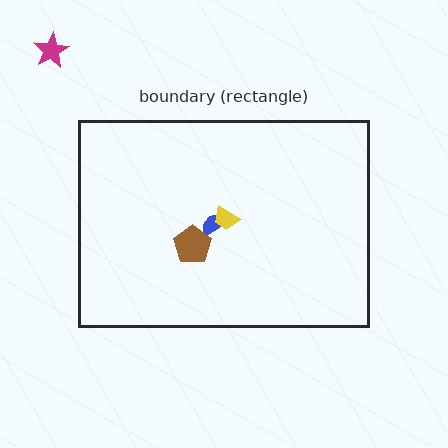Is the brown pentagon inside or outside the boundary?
Inside.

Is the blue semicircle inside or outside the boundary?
Inside.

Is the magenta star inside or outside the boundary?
Outside.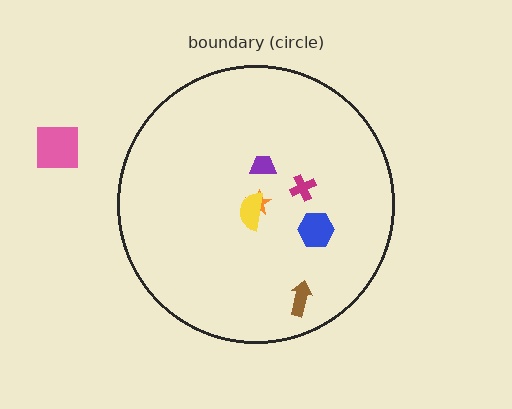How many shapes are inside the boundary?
6 inside, 1 outside.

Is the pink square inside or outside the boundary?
Outside.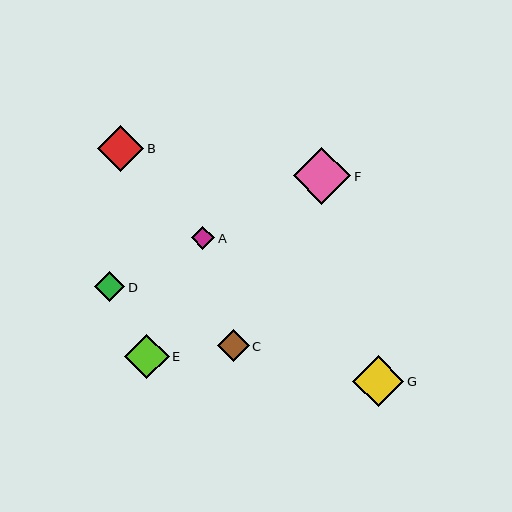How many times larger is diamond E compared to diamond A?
Diamond E is approximately 1.9 times the size of diamond A.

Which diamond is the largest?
Diamond F is the largest with a size of approximately 58 pixels.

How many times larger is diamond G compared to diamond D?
Diamond G is approximately 1.7 times the size of diamond D.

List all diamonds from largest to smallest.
From largest to smallest: F, G, B, E, C, D, A.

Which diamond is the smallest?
Diamond A is the smallest with a size of approximately 23 pixels.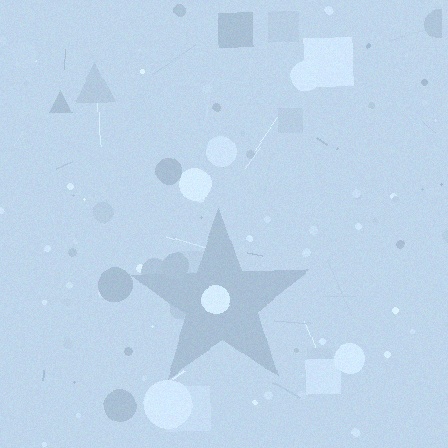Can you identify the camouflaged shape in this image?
The camouflaged shape is a star.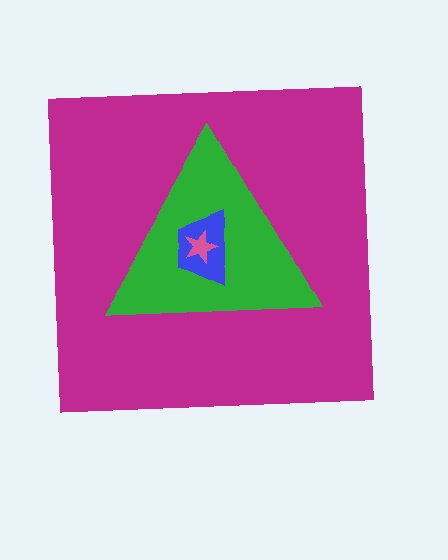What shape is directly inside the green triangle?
The blue trapezoid.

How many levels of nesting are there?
4.